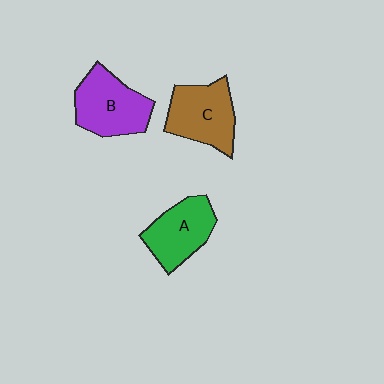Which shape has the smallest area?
Shape A (green).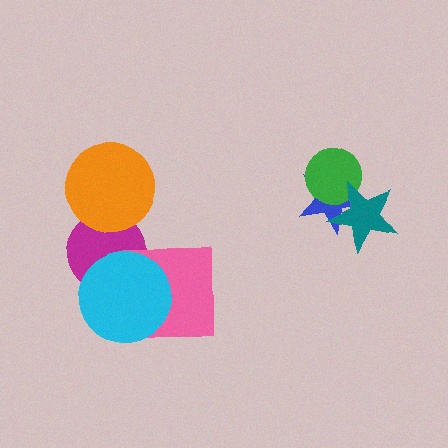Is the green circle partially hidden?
Yes, it is partially covered by another shape.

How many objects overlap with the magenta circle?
3 objects overlap with the magenta circle.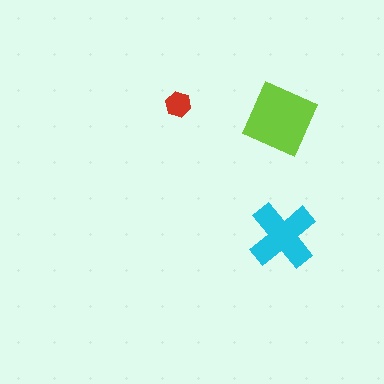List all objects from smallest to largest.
The red hexagon, the cyan cross, the lime square.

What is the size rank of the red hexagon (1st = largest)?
3rd.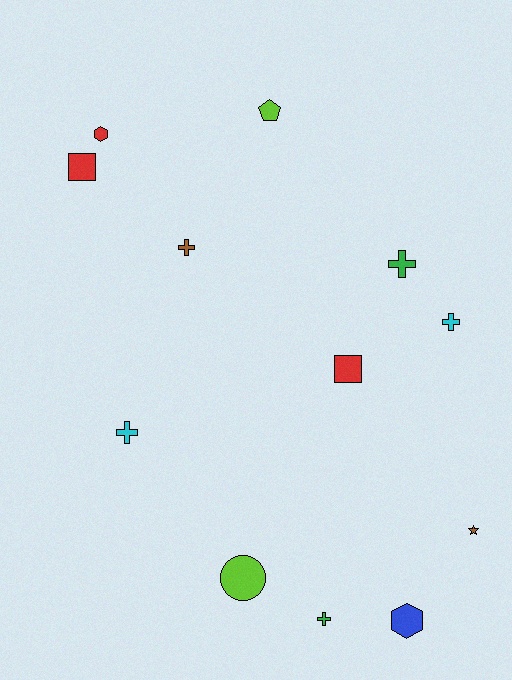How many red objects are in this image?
There are 3 red objects.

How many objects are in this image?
There are 12 objects.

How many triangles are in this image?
There are no triangles.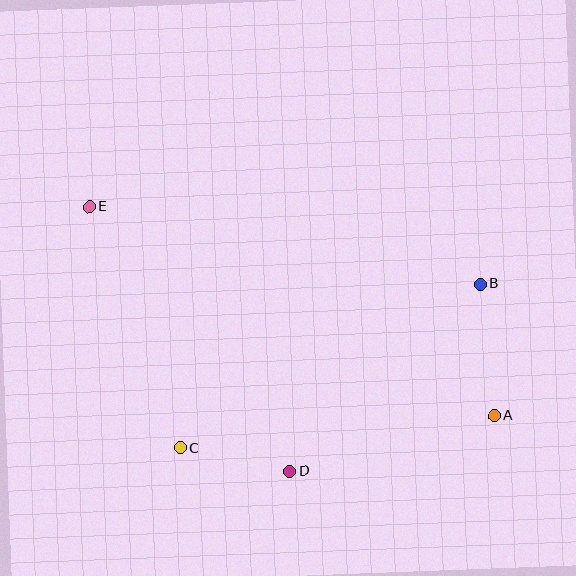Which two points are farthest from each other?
Points A and E are farthest from each other.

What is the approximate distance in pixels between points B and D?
The distance between B and D is approximately 267 pixels.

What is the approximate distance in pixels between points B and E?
The distance between B and E is approximately 399 pixels.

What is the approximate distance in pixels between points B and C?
The distance between B and C is approximately 342 pixels.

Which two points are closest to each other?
Points C and D are closest to each other.